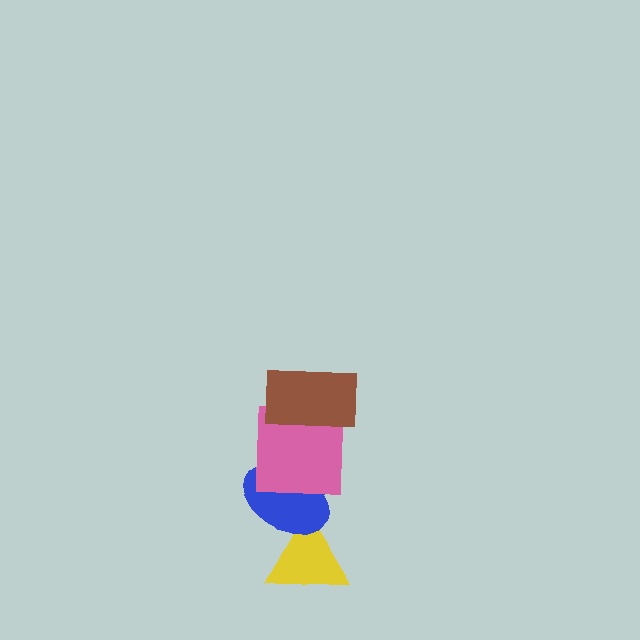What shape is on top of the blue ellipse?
The pink square is on top of the blue ellipse.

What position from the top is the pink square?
The pink square is 2nd from the top.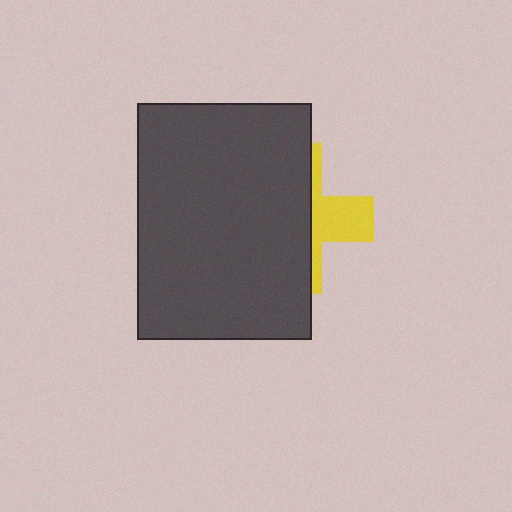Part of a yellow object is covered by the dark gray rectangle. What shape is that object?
It is a cross.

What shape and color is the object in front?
The object in front is a dark gray rectangle.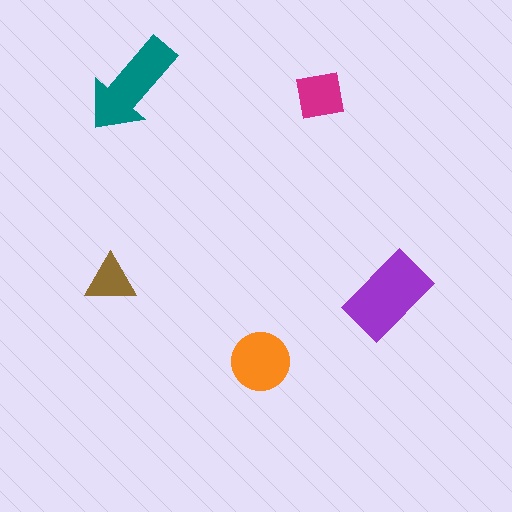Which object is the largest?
The purple rectangle.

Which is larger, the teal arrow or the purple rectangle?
The purple rectangle.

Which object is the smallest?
The brown triangle.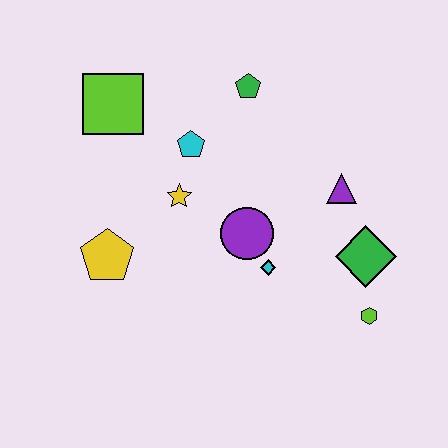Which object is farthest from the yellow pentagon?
The lime hexagon is farthest from the yellow pentagon.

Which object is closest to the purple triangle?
The green diamond is closest to the purple triangle.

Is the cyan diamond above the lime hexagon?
Yes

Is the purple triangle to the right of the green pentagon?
Yes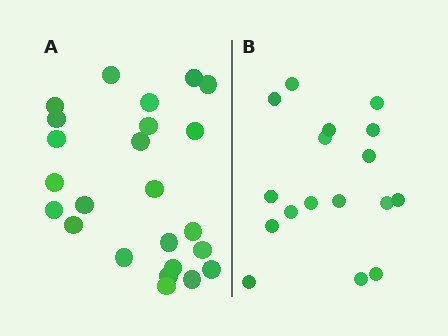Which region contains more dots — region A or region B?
Region A (the left region) has more dots.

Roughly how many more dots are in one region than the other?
Region A has roughly 8 or so more dots than region B.